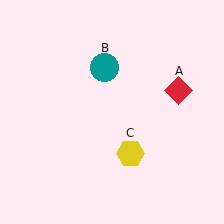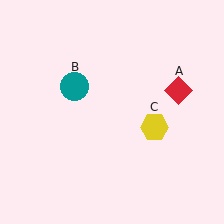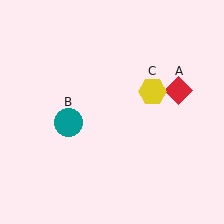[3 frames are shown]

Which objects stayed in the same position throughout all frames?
Red diamond (object A) remained stationary.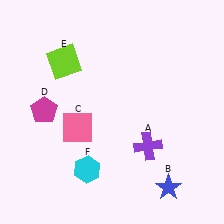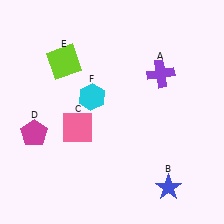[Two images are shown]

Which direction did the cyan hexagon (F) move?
The cyan hexagon (F) moved up.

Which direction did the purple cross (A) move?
The purple cross (A) moved up.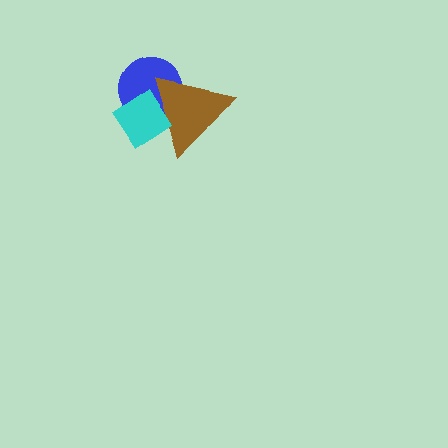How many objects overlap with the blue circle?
2 objects overlap with the blue circle.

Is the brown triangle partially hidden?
Yes, it is partially covered by another shape.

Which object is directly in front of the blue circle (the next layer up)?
The brown triangle is directly in front of the blue circle.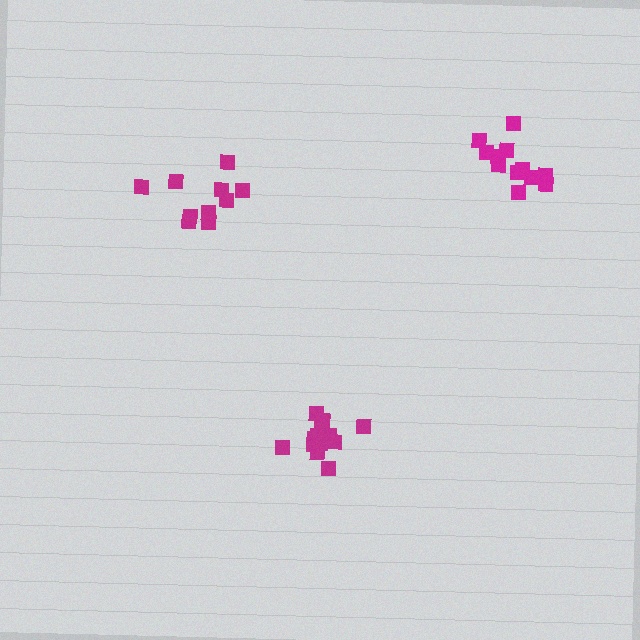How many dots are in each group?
Group 1: 13 dots, Group 2: 10 dots, Group 3: 13 dots (36 total).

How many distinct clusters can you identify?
There are 3 distinct clusters.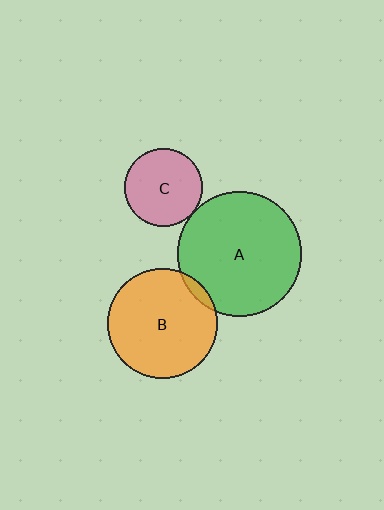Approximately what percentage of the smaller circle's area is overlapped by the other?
Approximately 5%.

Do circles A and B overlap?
Yes.